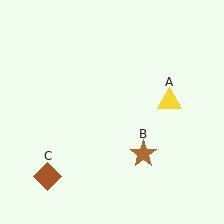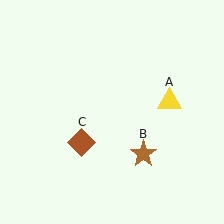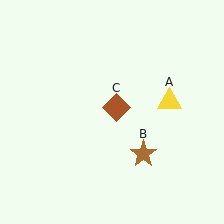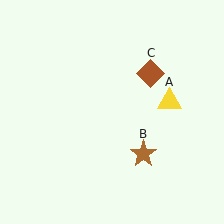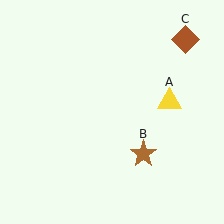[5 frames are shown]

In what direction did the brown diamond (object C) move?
The brown diamond (object C) moved up and to the right.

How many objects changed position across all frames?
1 object changed position: brown diamond (object C).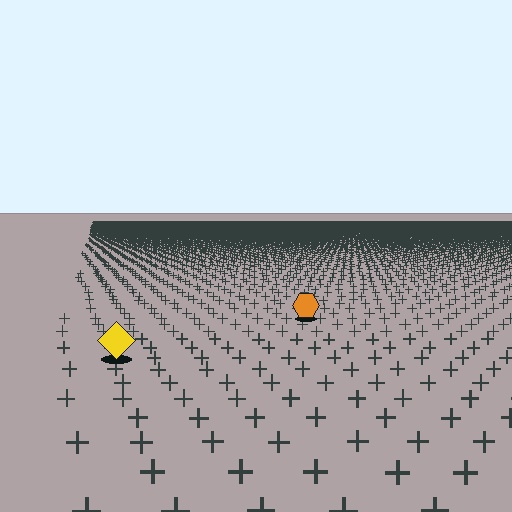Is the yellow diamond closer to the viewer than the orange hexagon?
Yes. The yellow diamond is closer — you can tell from the texture gradient: the ground texture is coarser near it.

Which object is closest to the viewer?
The yellow diamond is closest. The texture marks near it are larger and more spread out.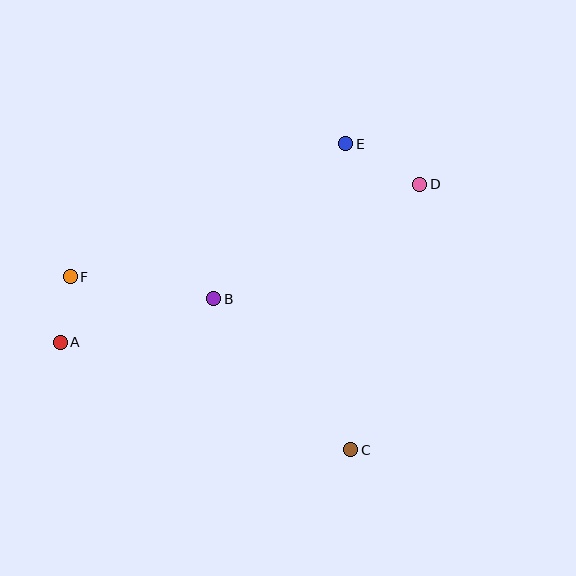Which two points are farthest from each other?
Points A and D are farthest from each other.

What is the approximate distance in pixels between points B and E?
The distance between B and E is approximately 203 pixels.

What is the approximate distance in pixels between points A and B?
The distance between A and B is approximately 160 pixels.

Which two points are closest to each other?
Points A and F are closest to each other.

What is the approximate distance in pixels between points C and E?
The distance between C and E is approximately 306 pixels.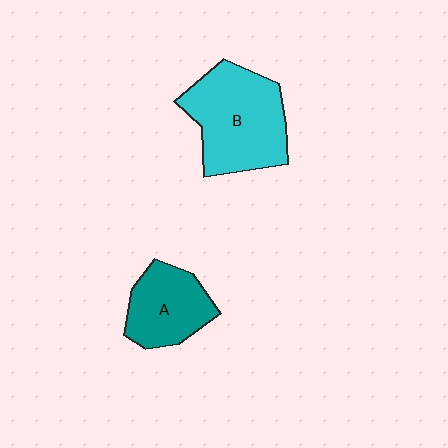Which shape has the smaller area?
Shape A (teal).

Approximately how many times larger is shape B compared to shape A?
Approximately 1.6 times.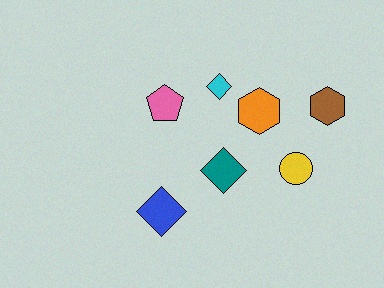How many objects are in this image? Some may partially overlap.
There are 7 objects.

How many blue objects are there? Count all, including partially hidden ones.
There is 1 blue object.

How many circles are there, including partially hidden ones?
There is 1 circle.